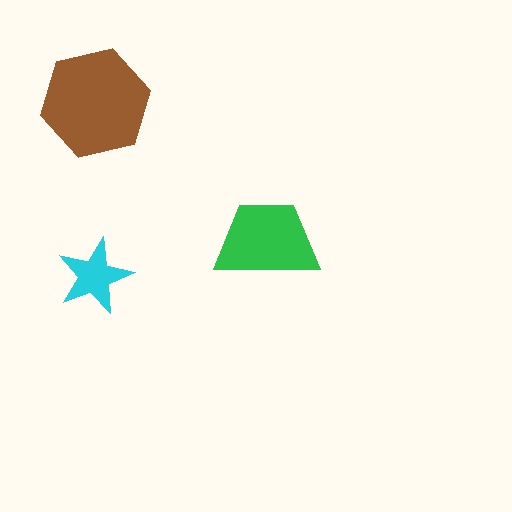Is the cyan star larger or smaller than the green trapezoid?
Smaller.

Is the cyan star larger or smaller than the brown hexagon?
Smaller.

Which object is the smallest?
The cyan star.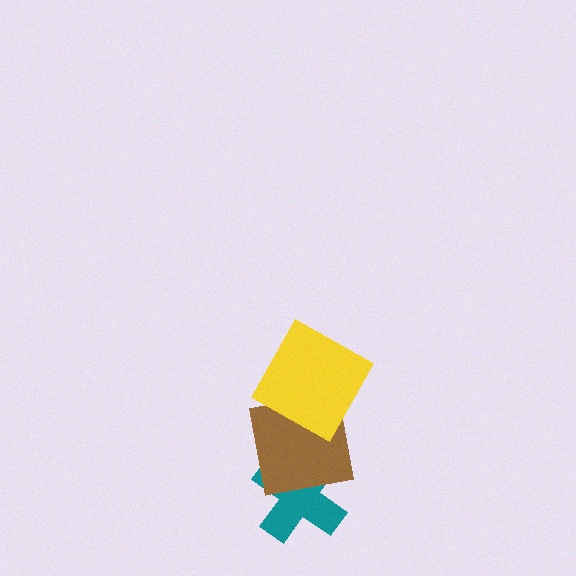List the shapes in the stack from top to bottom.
From top to bottom: the yellow square, the brown square, the teal cross.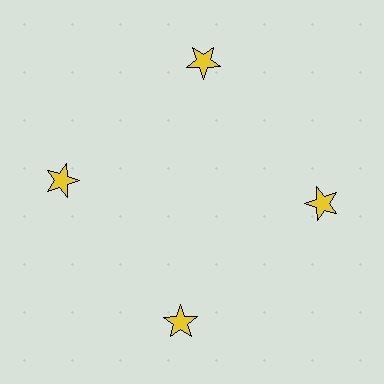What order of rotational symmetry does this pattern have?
This pattern has 4-fold rotational symmetry.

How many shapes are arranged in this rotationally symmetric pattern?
There are 4 shapes, arranged in 4 groups of 1.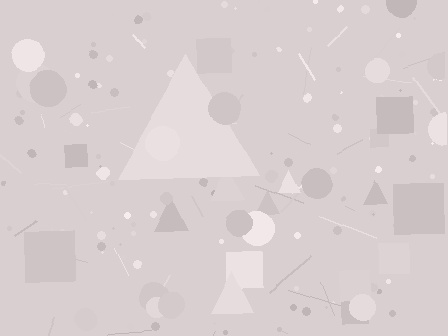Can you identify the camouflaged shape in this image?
The camouflaged shape is a triangle.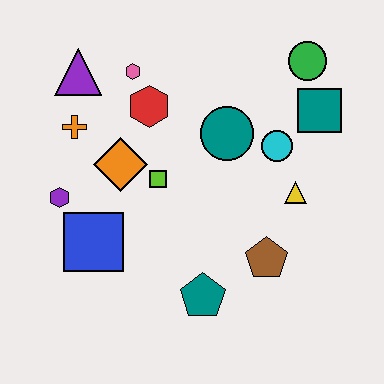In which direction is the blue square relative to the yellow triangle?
The blue square is to the left of the yellow triangle.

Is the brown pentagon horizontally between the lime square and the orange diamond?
No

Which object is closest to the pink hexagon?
The red hexagon is closest to the pink hexagon.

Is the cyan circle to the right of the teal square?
No